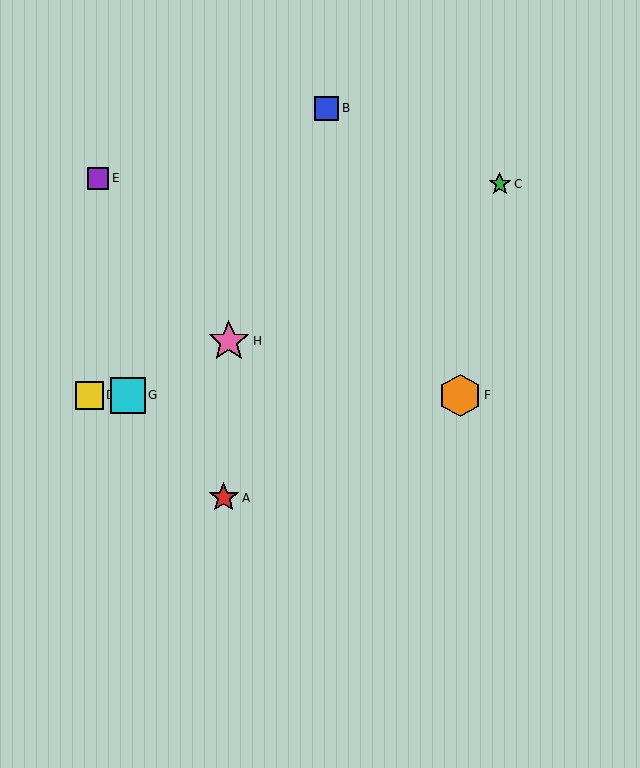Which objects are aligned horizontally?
Objects D, F, G are aligned horizontally.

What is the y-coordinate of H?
Object H is at y≈341.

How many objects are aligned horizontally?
3 objects (D, F, G) are aligned horizontally.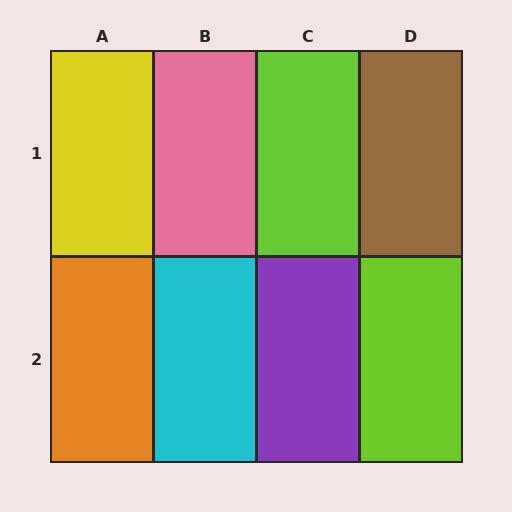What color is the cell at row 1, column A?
Yellow.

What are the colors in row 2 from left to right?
Orange, cyan, purple, lime.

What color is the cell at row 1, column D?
Brown.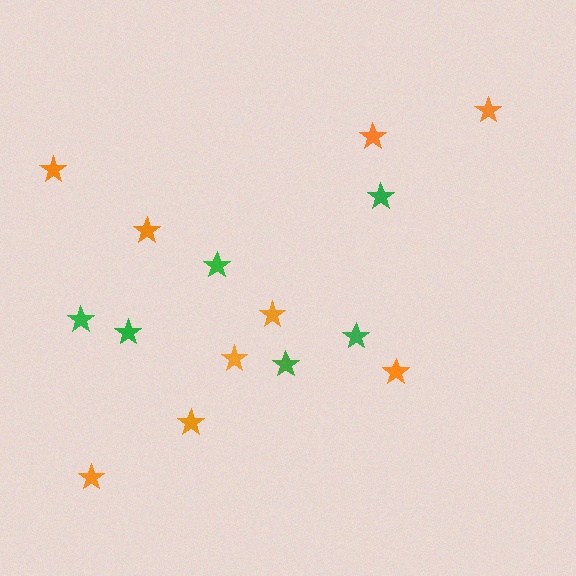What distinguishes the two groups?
There are 2 groups: one group of green stars (6) and one group of orange stars (9).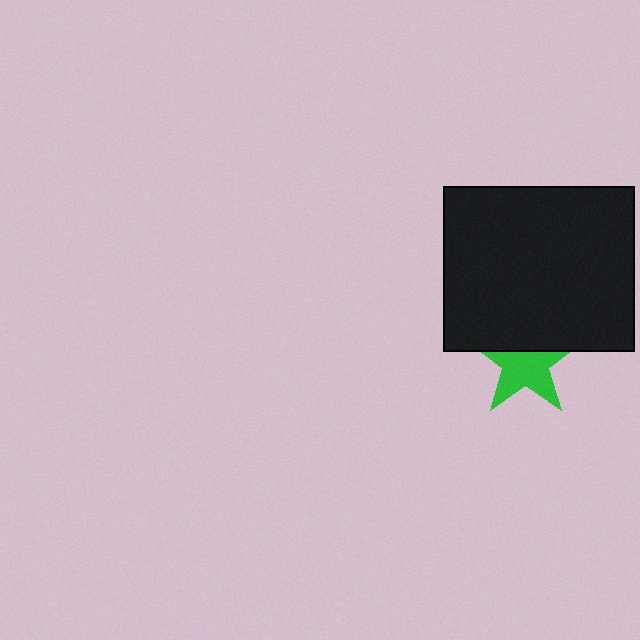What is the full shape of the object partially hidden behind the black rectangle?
The partially hidden object is a green star.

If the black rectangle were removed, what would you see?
You would see the complete green star.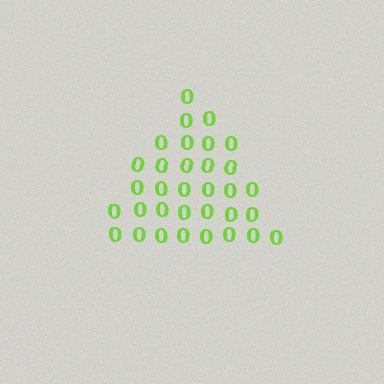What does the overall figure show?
The overall figure shows a triangle.